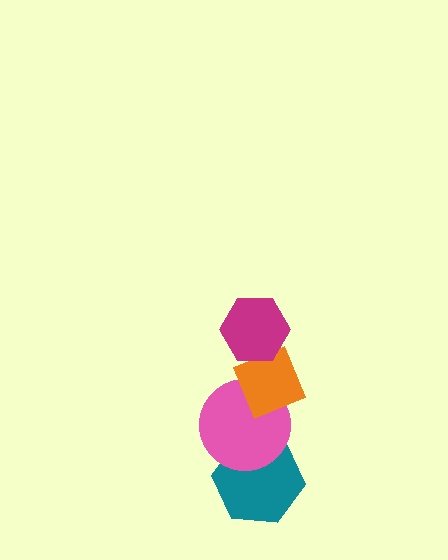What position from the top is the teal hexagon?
The teal hexagon is 4th from the top.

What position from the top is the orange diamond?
The orange diamond is 2nd from the top.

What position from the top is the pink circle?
The pink circle is 3rd from the top.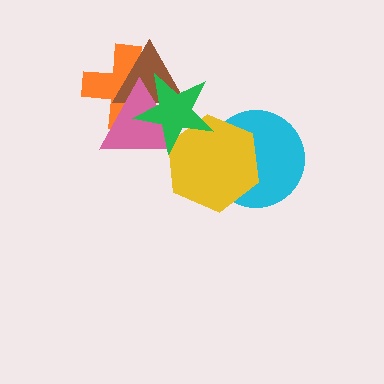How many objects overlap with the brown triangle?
3 objects overlap with the brown triangle.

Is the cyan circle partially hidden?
Yes, it is partially covered by another shape.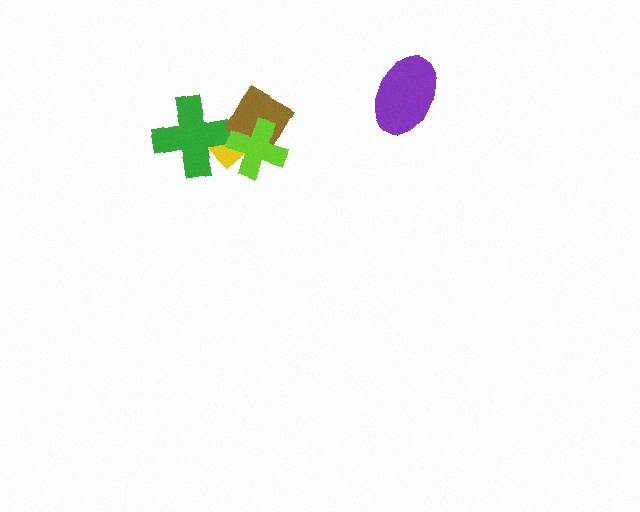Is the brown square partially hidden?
Yes, it is partially covered by another shape.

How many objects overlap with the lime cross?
2 objects overlap with the lime cross.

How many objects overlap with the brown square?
2 objects overlap with the brown square.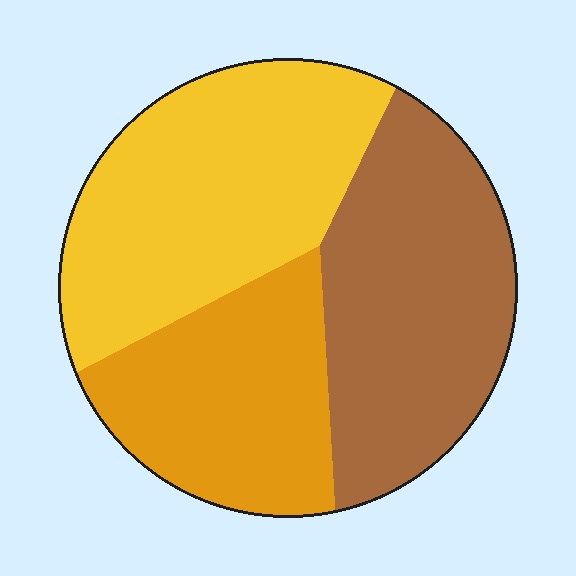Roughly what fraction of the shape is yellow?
Yellow takes up between a third and a half of the shape.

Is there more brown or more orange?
Brown.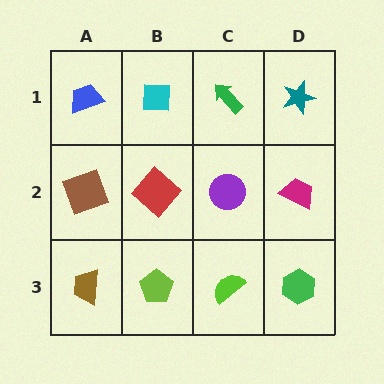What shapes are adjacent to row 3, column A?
A brown square (row 2, column A), a lime pentagon (row 3, column B).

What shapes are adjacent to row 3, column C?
A purple circle (row 2, column C), a lime pentagon (row 3, column B), a green hexagon (row 3, column D).